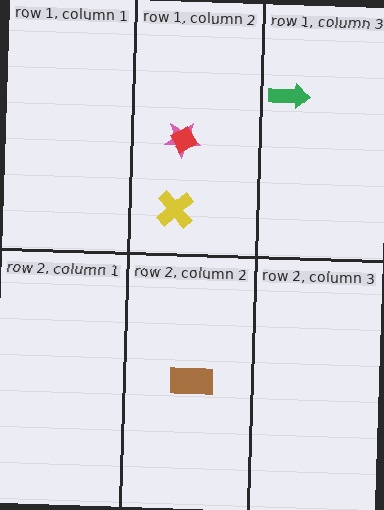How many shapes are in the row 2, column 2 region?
1.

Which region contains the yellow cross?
The row 1, column 2 region.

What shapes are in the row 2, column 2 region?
The brown rectangle.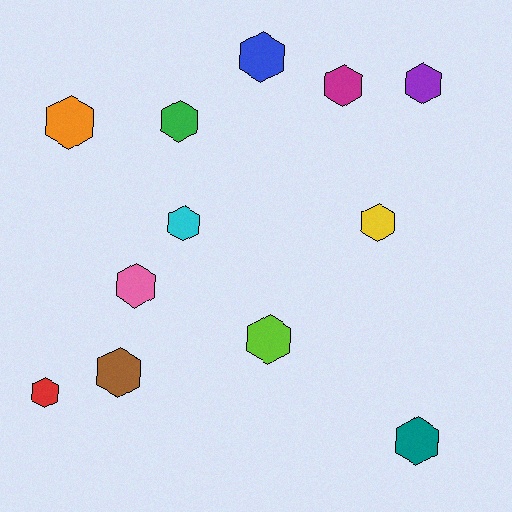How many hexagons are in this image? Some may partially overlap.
There are 12 hexagons.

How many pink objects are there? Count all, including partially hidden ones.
There is 1 pink object.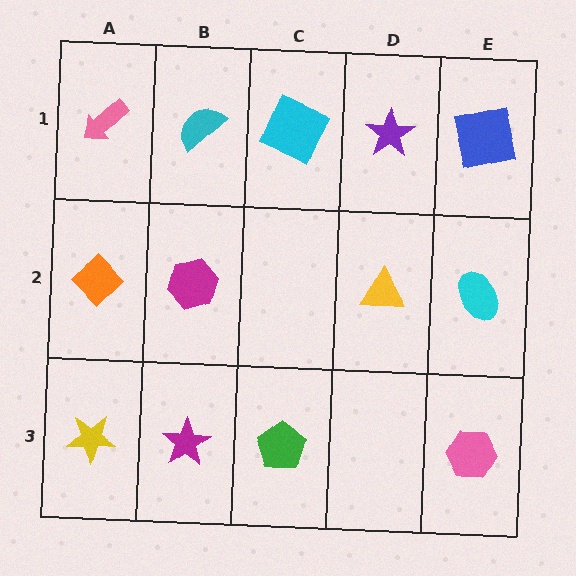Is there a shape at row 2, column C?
No, that cell is empty.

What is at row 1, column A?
A pink arrow.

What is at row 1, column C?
A cyan square.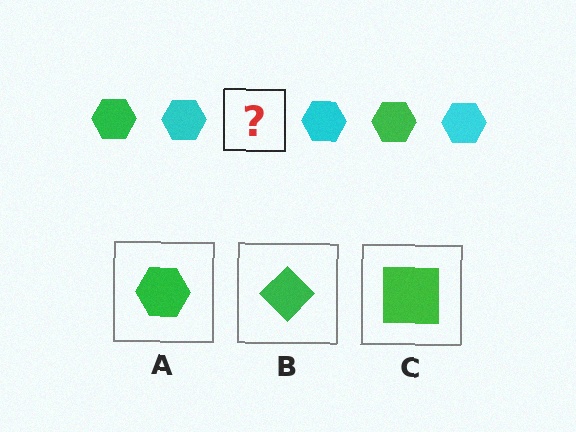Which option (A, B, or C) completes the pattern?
A.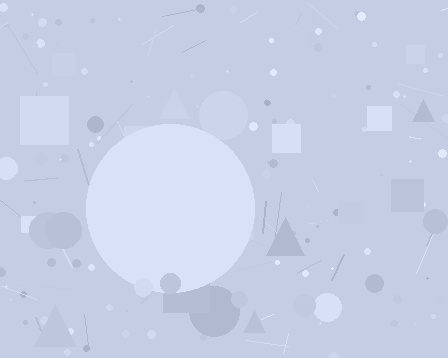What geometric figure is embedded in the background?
A circle is embedded in the background.